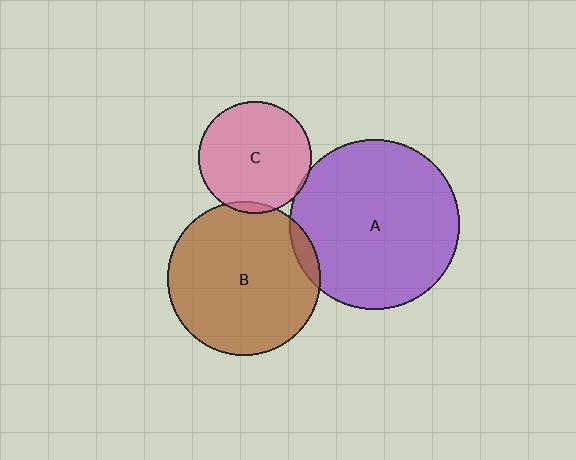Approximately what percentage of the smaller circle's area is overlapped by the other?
Approximately 5%.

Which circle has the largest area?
Circle A (purple).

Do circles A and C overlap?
Yes.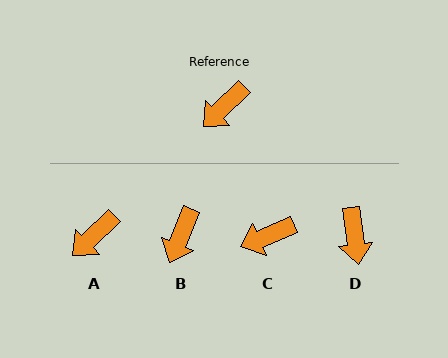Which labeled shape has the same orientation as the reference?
A.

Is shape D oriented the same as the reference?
No, it is off by about 53 degrees.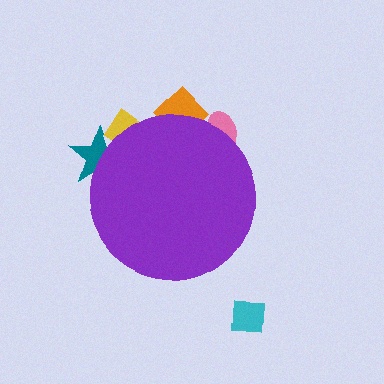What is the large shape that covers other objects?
A purple circle.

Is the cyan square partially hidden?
No, the cyan square is fully visible.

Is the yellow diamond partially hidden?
Yes, the yellow diamond is partially hidden behind the purple circle.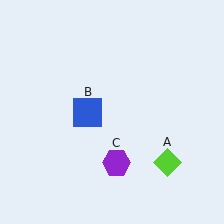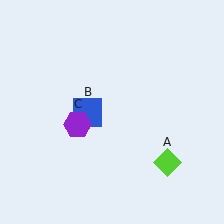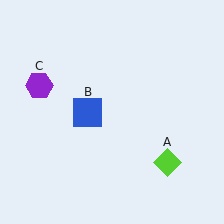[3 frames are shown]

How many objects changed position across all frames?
1 object changed position: purple hexagon (object C).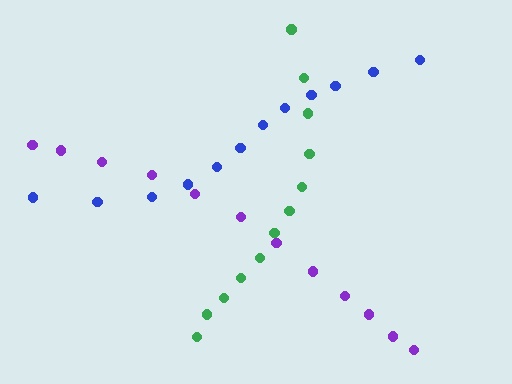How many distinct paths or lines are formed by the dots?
There are 3 distinct paths.